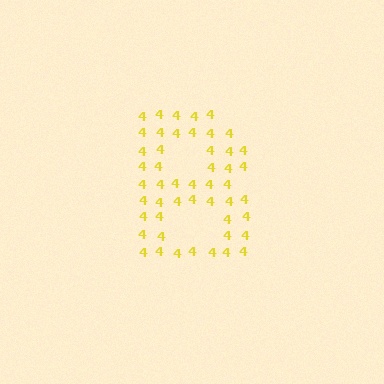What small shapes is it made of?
It is made of small digit 4's.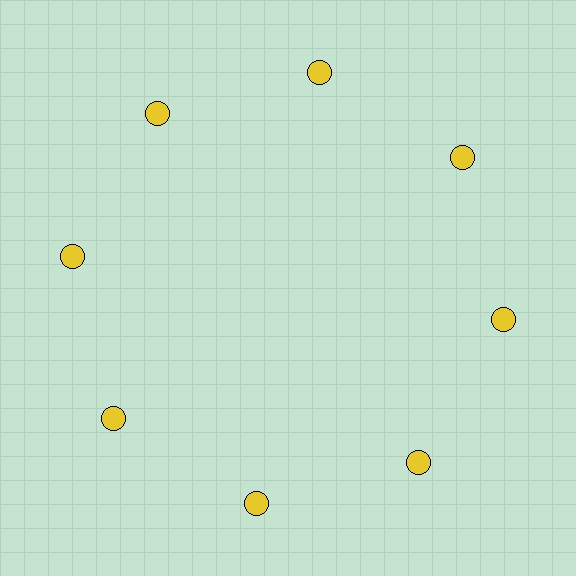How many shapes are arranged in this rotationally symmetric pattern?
There are 8 shapes, arranged in 8 groups of 1.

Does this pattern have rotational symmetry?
Yes, this pattern has 8-fold rotational symmetry. It looks the same after rotating 45 degrees around the center.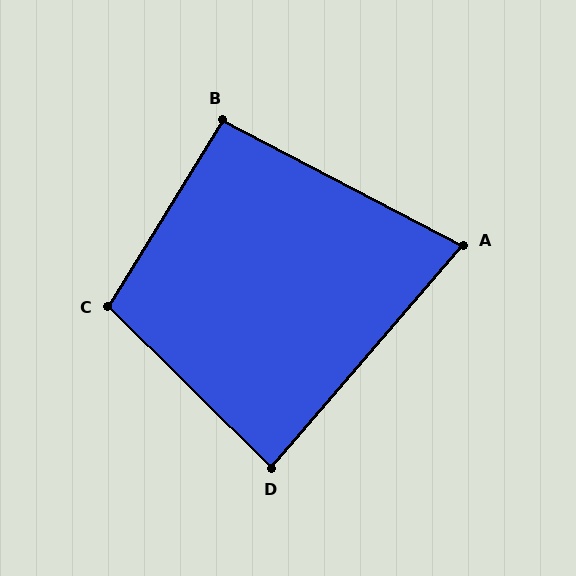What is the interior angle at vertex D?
Approximately 86 degrees (approximately right).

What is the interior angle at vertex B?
Approximately 94 degrees (approximately right).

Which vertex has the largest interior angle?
C, at approximately 103 degrees.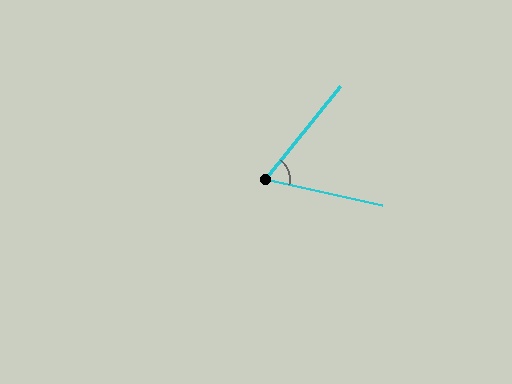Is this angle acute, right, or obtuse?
It is acute.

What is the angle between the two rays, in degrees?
Approximately 64 degrees.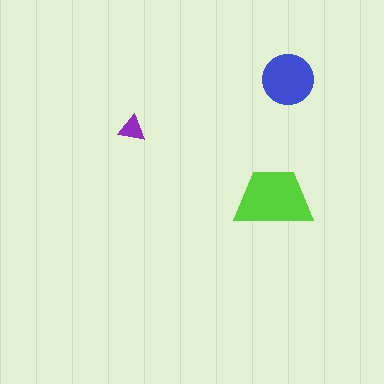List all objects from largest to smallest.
The lime trapezoid, the blue circle, the purple triangle.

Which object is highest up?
The blue circle is topmost.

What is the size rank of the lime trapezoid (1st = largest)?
1st.